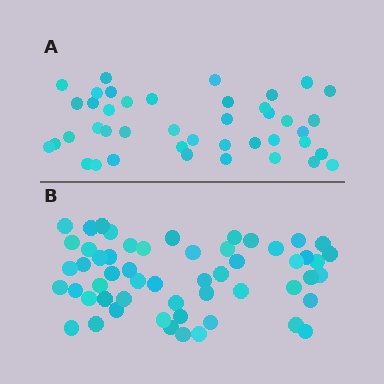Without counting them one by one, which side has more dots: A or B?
Region B (the bottom region) has more dots.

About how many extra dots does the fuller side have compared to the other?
Region B has approximately 15 more dots than region A.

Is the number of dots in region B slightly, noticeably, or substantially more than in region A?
Region B has noticeably more, but not dramatically so. The ratio is roughly 1.3 to 1.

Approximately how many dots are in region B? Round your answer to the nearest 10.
About 60 dots. (The exact count is 55, which rounds to 60.)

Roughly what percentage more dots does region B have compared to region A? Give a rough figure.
About 30% more.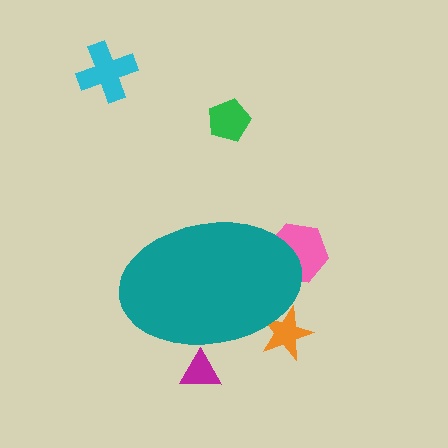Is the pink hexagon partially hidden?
Yes, the pink hexagon is partially hidden behind the teal ellipse.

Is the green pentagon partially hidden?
No, the green pentagon is fully visible.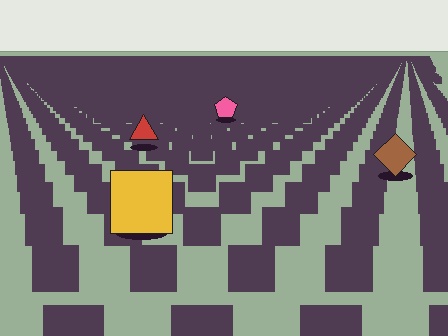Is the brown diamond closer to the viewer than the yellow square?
No. The yellow square is closer — you can tell from the texture gradient: the ground texture is coarser near it.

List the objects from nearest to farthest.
From nearest to farthest: the yellow square, the brown diamond, the red triangle, the pink pentagon.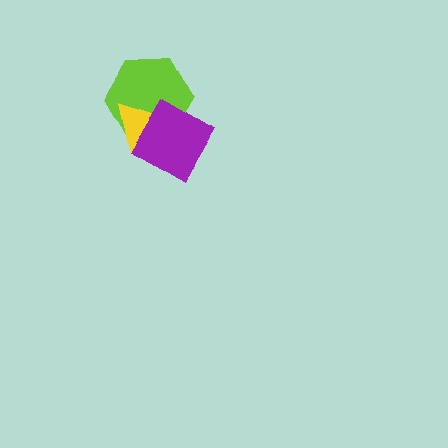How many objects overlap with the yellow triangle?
2 objects overlap with the yellow triangle.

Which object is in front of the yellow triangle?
The purple diamond is in front of the yellow triangle.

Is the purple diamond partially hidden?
No, no other shape covers it.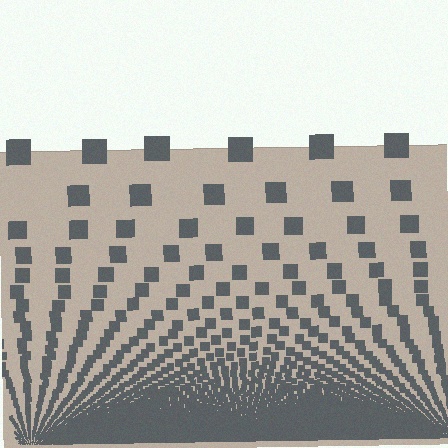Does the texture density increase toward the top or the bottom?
Density increases toward the bottom.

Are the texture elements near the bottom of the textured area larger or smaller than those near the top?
Smaller. The gradient is inverted — elements near the bottom are smaller and denser.